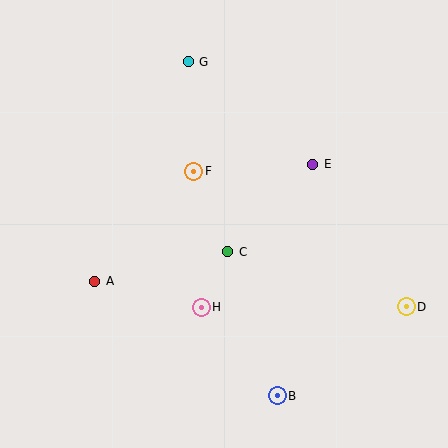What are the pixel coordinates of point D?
Point D is at (406, 307).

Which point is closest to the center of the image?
Point C at (228, 252) is closest to the center.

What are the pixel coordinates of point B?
Point B is at (277, 396).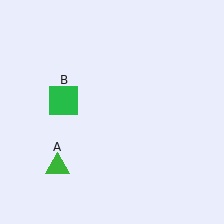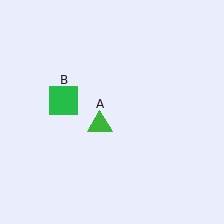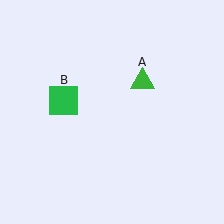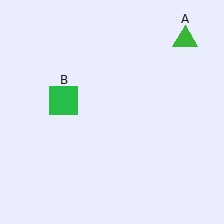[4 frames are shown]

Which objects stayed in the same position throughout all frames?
Green square (object B) remained stationary.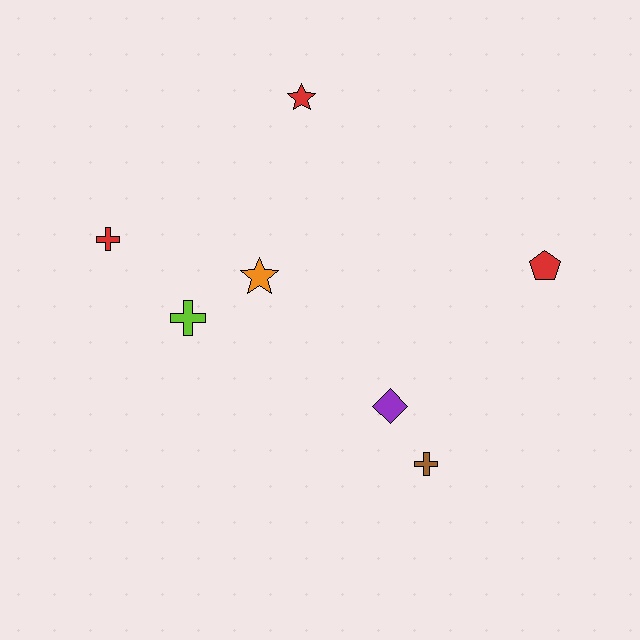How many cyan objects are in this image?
There are no cyan objects.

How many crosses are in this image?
There are 3 crosses.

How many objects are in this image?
There are 7 objects.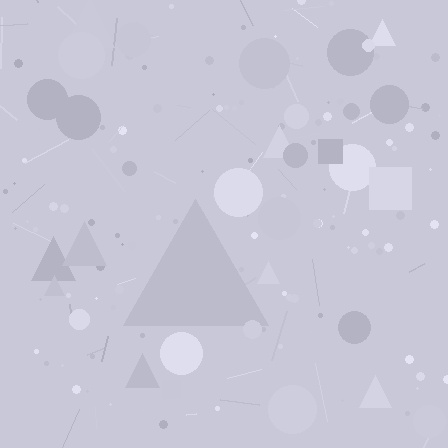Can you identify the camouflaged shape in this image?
The camouflaged shape is a triangle.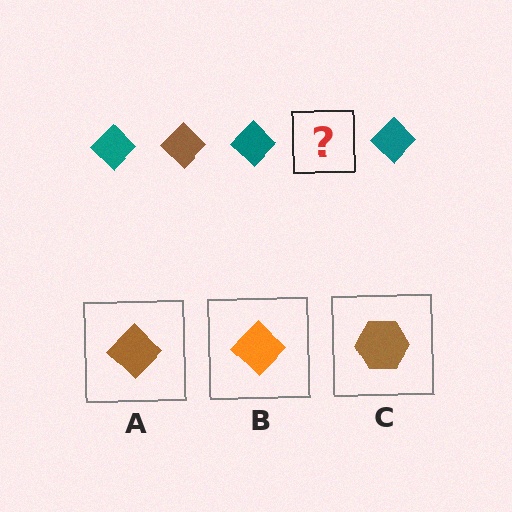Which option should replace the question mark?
Option A.